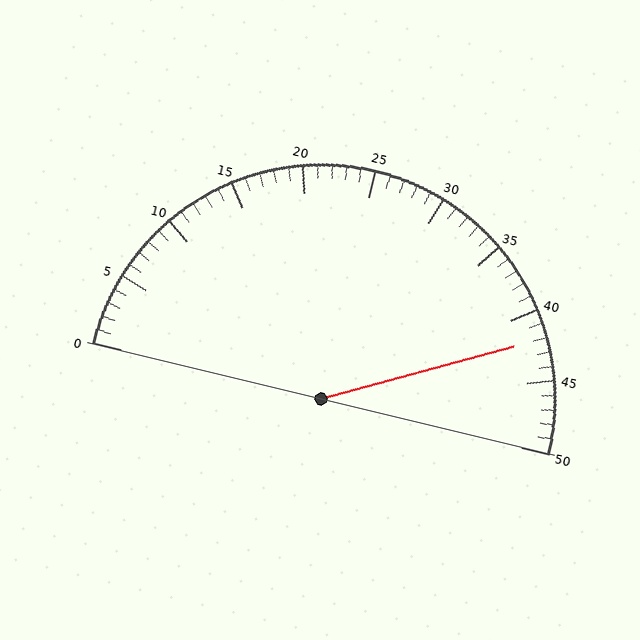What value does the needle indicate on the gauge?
The needle indicates approximately 42.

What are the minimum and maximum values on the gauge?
The gauge ranges from 0 to 50.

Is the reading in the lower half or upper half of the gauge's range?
The reading is in the upper half of the range (0 to 50).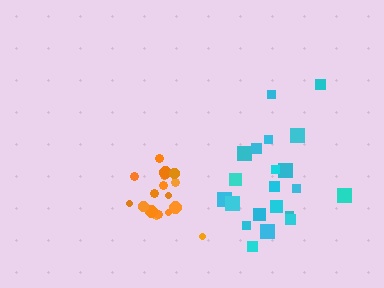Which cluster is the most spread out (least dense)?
Cyan.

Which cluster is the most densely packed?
Orange.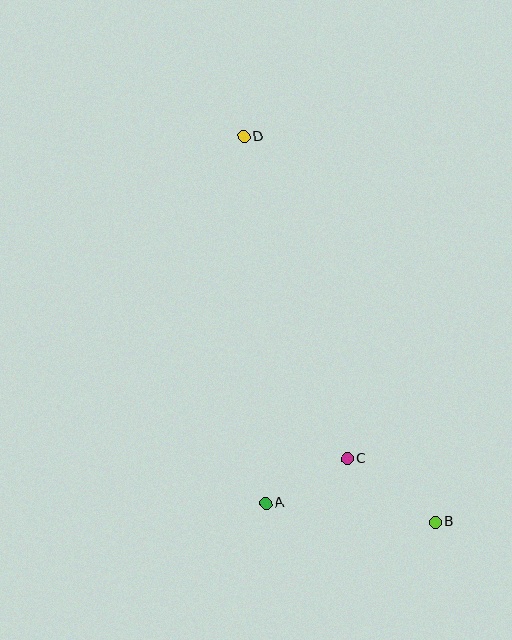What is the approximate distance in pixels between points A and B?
The distance between A and B is approximately 170 pixels.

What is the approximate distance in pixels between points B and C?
The distance between B and C is approximately 109 pixels.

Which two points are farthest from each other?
Points B and D are farthest from each other.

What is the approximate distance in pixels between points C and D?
The distance between C and D is approximately 338 pixels.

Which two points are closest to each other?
Points A and C are closest to each other.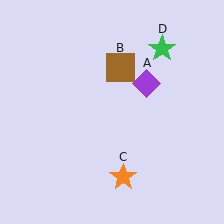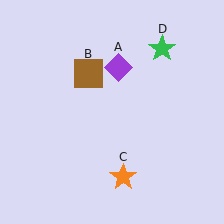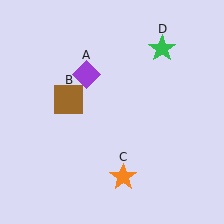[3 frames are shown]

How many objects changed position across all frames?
2 objects changed position: purple diamond (object A), brown square (object B).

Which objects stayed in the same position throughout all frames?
Orange star (object C) and green star (object D) remained stationary.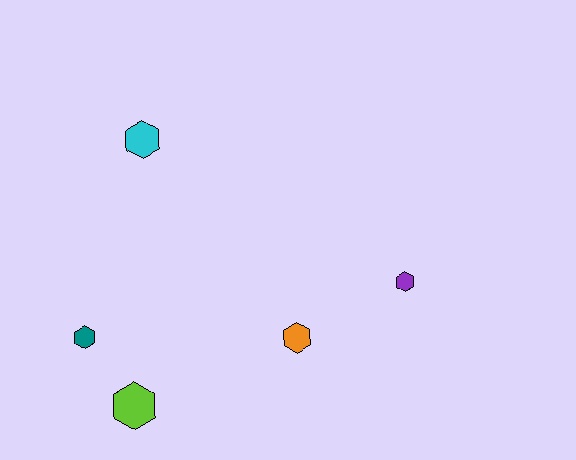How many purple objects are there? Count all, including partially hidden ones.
There is 1 purple object.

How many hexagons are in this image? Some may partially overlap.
There are 5 hexagons.